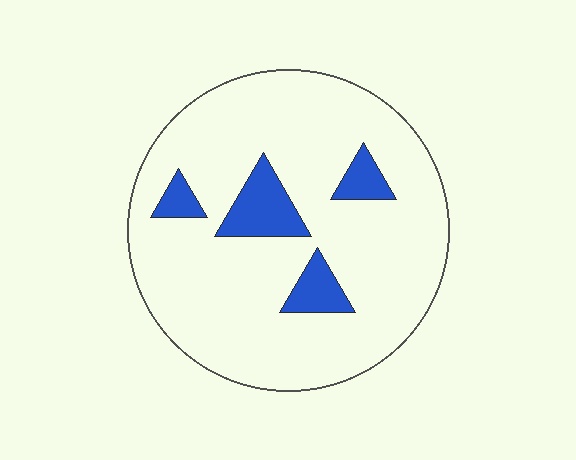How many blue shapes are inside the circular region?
4.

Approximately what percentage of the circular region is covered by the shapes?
Approximately 10%.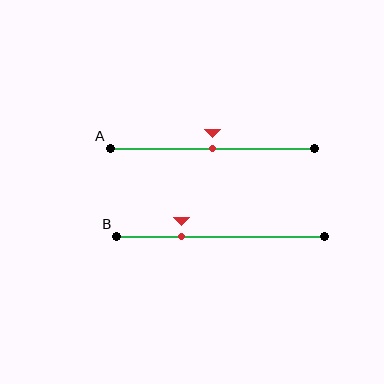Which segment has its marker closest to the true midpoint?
Segment A has its marker closest to the true midpoint.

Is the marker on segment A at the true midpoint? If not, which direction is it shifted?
Yes, the marker on segment A is at the true midpoint.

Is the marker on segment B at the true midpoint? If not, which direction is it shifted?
No, the marker on segment B is shifted to the left by about 19% of the segment length.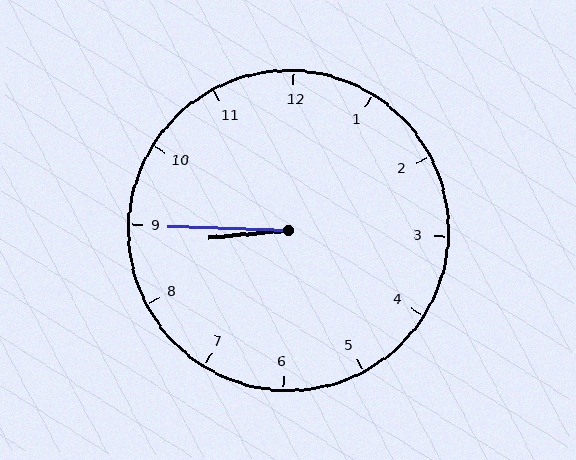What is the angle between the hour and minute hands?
Approximately 8 degrees.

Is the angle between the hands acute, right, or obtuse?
It is acute.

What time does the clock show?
8:45.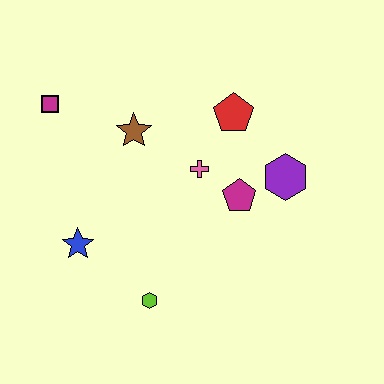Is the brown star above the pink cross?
Yes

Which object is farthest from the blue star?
The purple hexagon is farthest from the blue star.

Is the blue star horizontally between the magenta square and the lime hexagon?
Yes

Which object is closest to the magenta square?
The brown star is closest to the magenta square.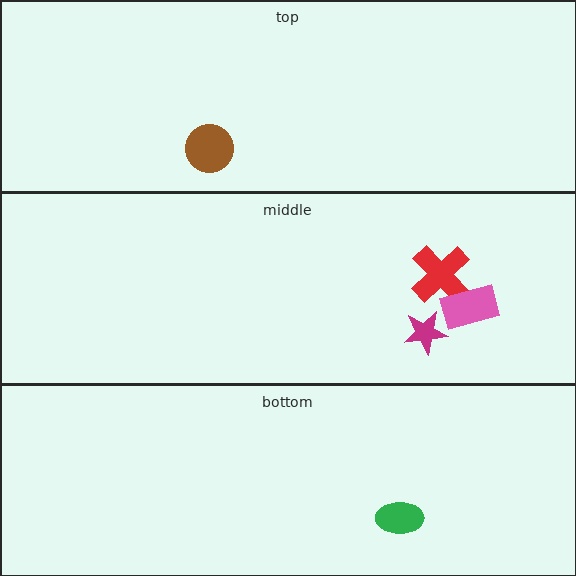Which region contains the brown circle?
The top region.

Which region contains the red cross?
The middle region.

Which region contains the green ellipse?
The bottom region.